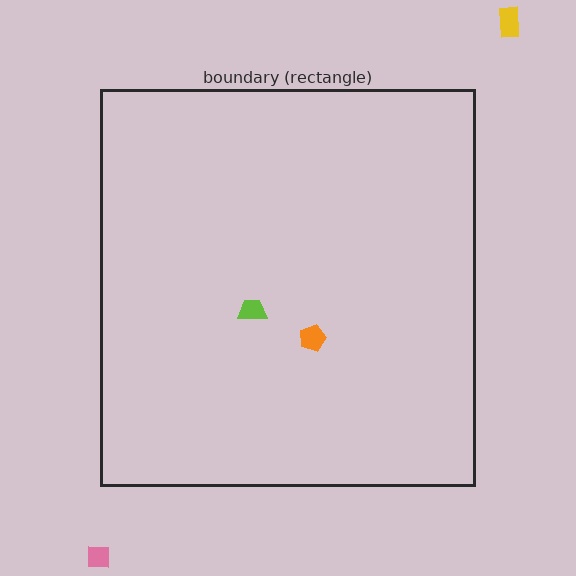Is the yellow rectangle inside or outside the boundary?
Outside.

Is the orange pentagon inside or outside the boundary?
Inside.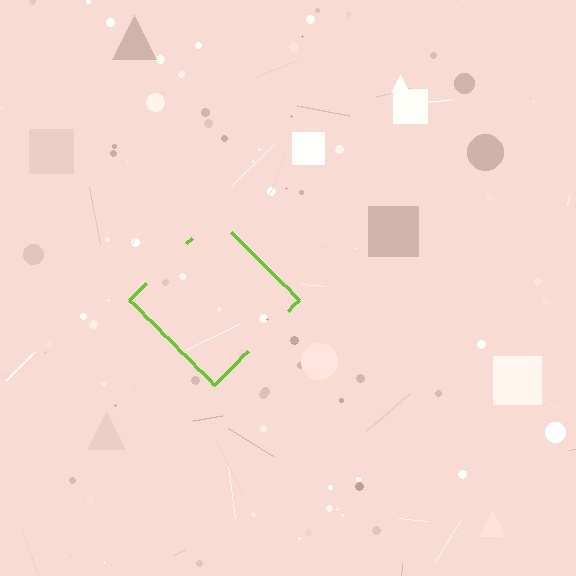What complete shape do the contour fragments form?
The contour fragments form a diamond.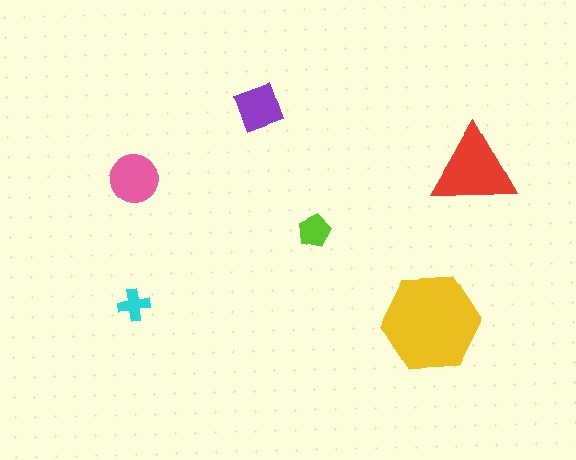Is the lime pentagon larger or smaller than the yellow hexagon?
Smaller.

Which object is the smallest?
The cyan cross.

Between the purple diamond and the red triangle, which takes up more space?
The red triangle.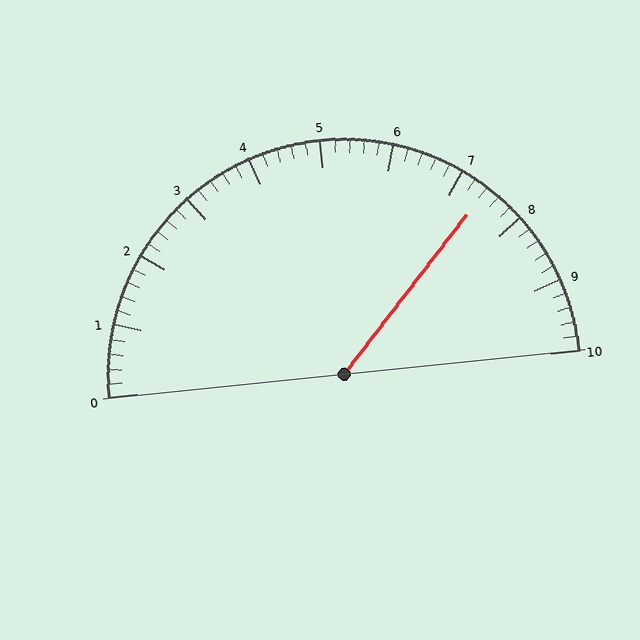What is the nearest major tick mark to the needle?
The nearest major tick mark is 7.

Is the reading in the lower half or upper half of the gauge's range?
The reading is in the upper half of the range (0 to 10).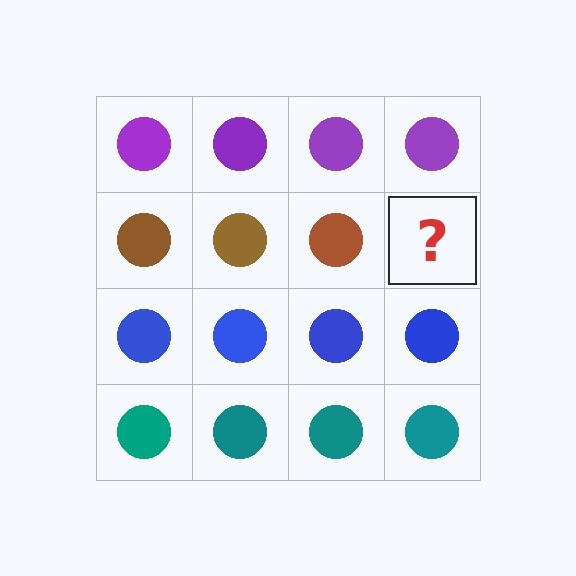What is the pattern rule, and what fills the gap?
The rule is that each row has a consistent color. The gap should be filled with a brown circle.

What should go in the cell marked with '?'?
The missing cell should contain a brown circle.